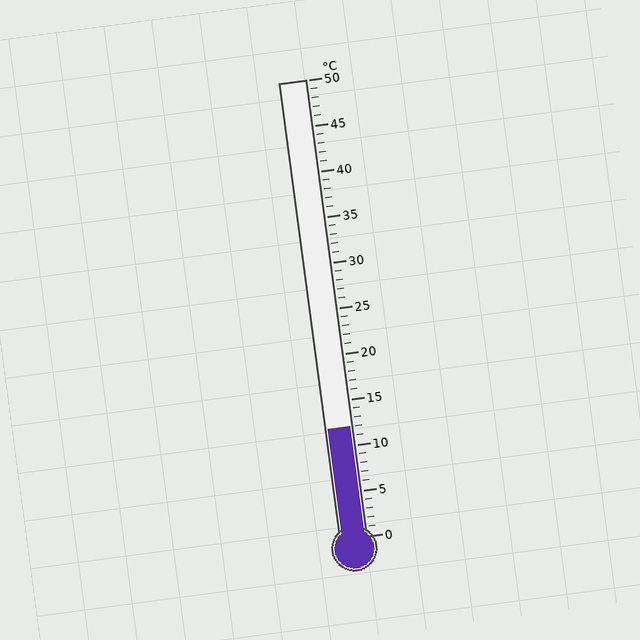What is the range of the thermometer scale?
The thermometer scale ranges from 0°C to 50°C.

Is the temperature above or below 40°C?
The temperature is below 40°C.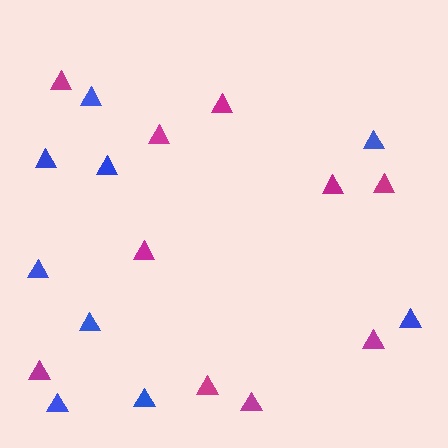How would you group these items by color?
There are 2 groups: one group of magenta triangles (10) and one group of blue triangles (9).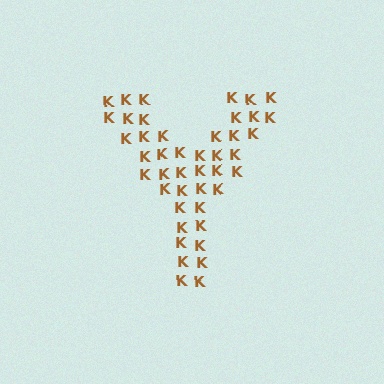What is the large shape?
The large shape is the letter Y.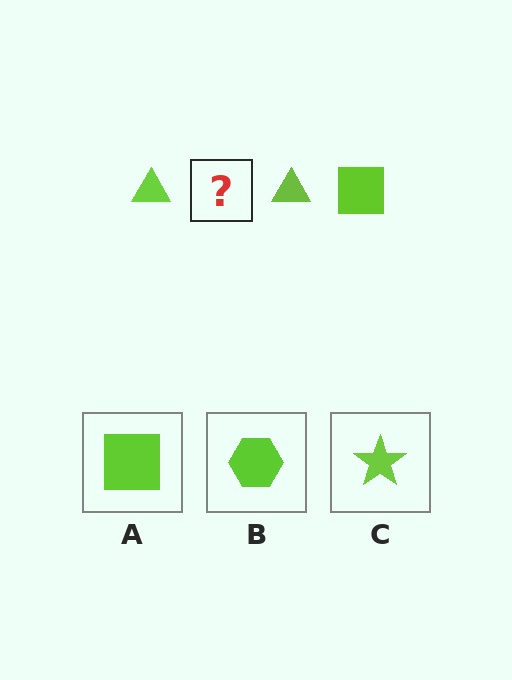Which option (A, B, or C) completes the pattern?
A.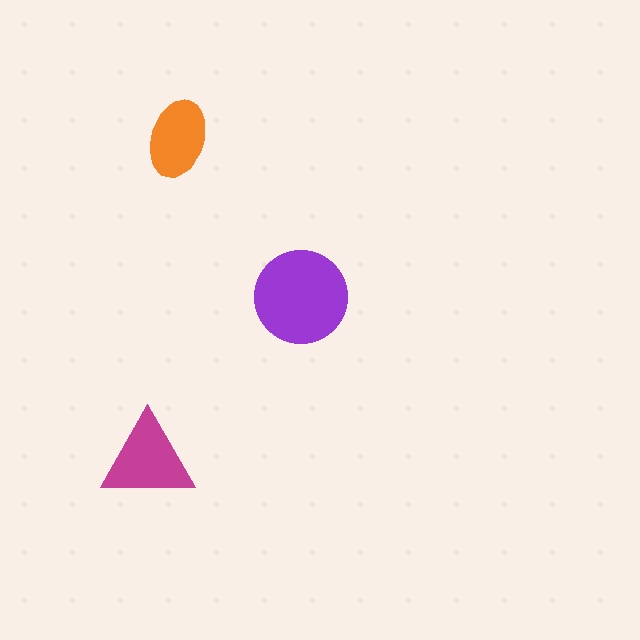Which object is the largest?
The purple circle.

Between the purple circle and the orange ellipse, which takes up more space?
The purple circle.